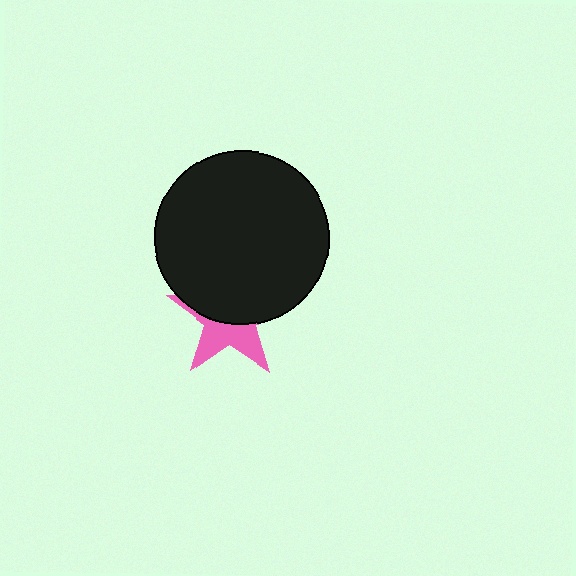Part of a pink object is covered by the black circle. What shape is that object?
It is a star.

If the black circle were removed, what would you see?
You would see the complete pink star.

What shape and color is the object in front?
The object in front is a black circle.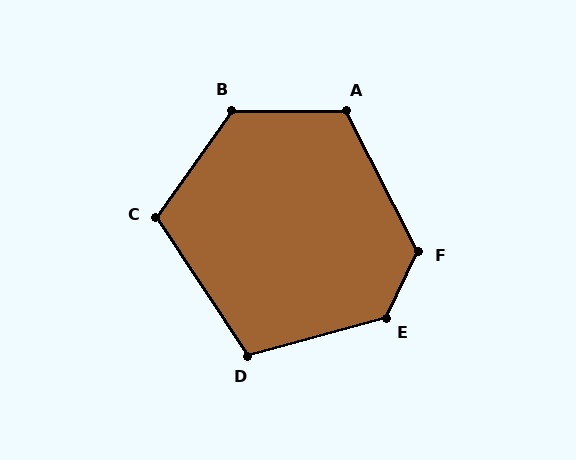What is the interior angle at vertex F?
Approximately 127 degrees (obtuse).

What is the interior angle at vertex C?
Approximately 112 degrees (obtuse).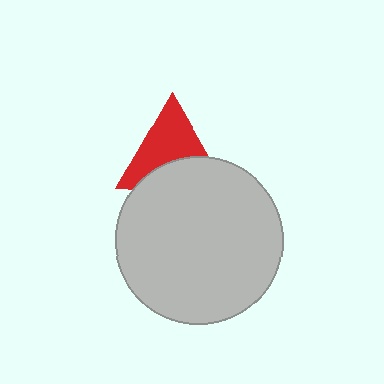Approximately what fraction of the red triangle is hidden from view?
Roughly 40% of the red triangle is hidden behind the light gray circle.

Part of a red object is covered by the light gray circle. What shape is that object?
It is a triangle.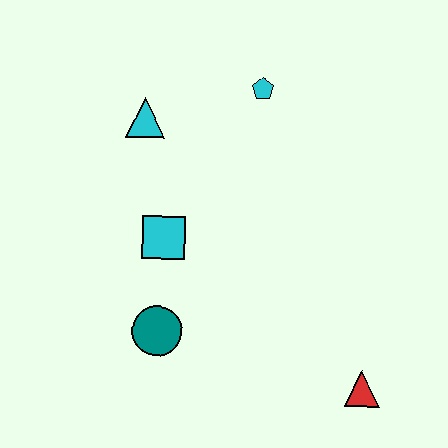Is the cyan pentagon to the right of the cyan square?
Yes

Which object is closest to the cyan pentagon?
The cyan triangle is closest to the cyan pentagon.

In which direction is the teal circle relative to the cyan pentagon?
The teal circle is below the cyan pentagon.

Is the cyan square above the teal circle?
Yes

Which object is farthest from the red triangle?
The cyan triangle is farthest from the red triangle.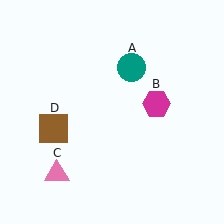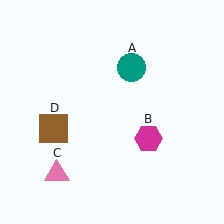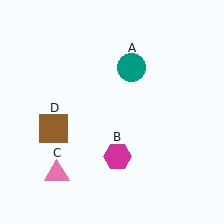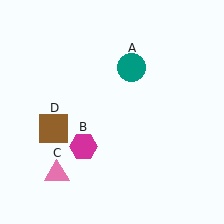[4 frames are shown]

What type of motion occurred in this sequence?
The magenta hexagon (object B) rotated clockwise around the center of the scene.